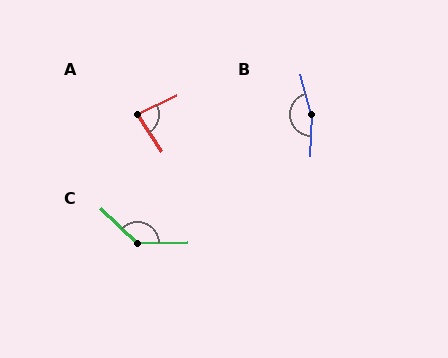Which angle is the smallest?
A, at approximately 81 degrees.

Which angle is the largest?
B, at approximately 164 degrees.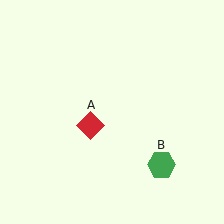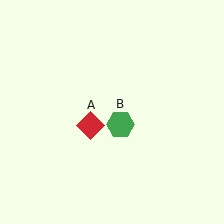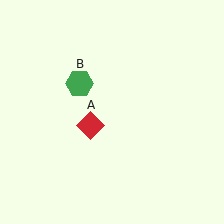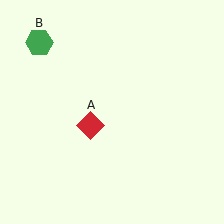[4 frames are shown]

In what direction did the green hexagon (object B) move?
The green hexagon (object B) moved up and to the left.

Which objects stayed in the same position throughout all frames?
Red diamond (object A) remained stationary.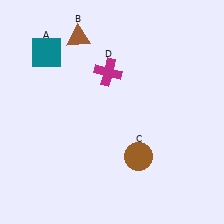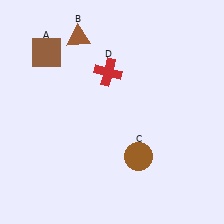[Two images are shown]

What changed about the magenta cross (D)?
In Image 1, D is magenta. In Image 2, it changed to red.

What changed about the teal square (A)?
In Image 1, A is teal. In Image 2, it changed to brown.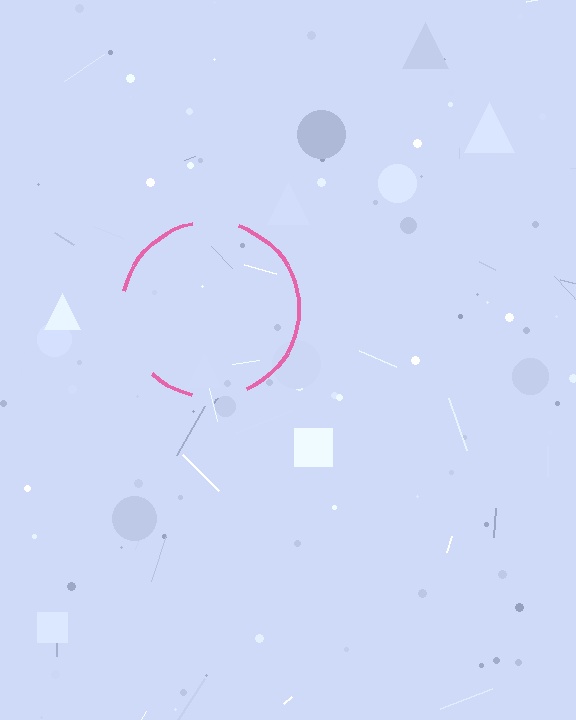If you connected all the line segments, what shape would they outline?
They would outline a circle.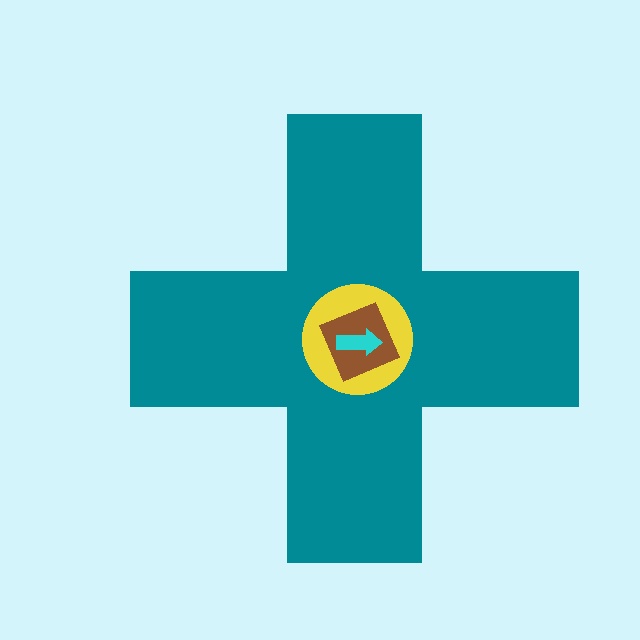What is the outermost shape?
The teal cross.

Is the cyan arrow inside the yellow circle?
Yes.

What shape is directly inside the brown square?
The cyan arrow.